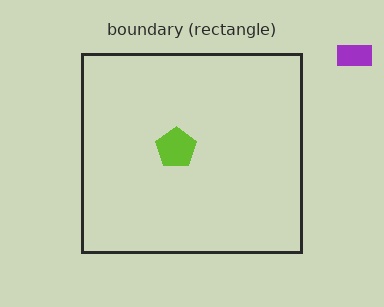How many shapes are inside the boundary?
1 inside, 1 outside.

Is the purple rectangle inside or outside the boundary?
Outside.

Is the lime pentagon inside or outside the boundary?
Inside.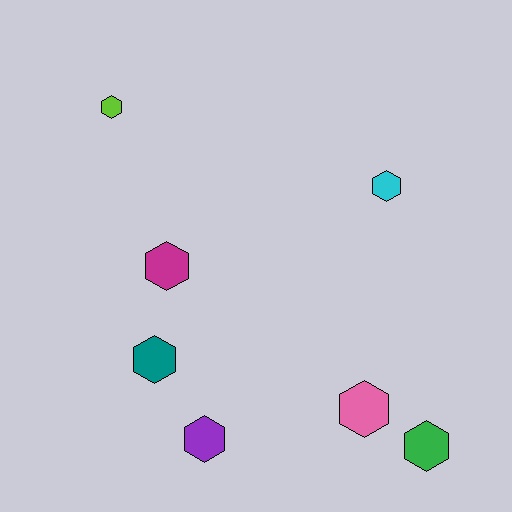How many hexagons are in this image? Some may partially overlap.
There are 7 hexagons.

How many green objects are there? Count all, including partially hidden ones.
There is 1 green object.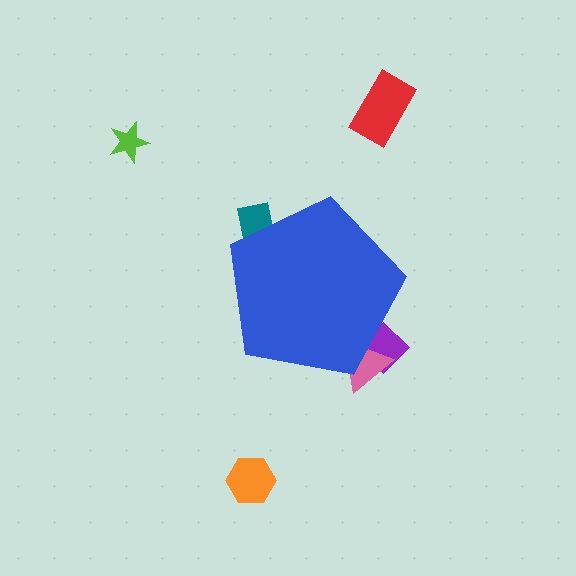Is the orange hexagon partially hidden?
No, the orange hexagon is fully visible.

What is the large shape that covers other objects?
A blue pentagon.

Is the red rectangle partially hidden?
No, the red rectangle is fully visible.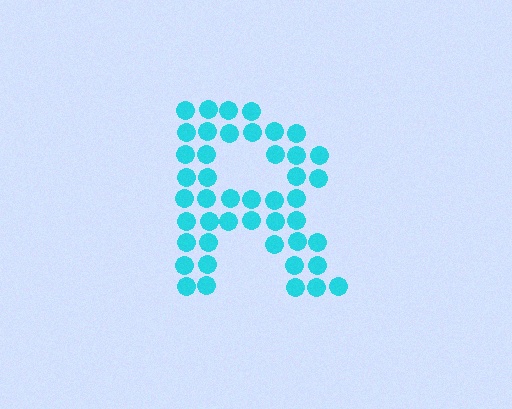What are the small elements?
The small elements are circles.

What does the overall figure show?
The overall figure shows the letter R.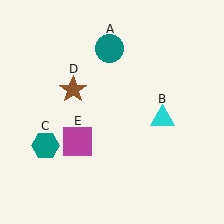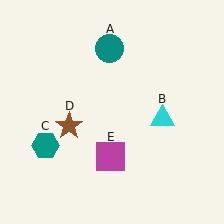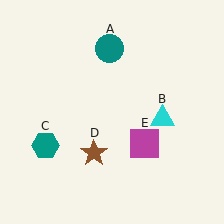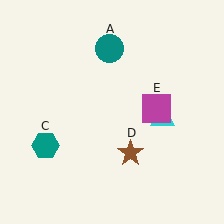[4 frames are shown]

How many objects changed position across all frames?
2 objects changed position: brown star (object D), magenta square (object E).